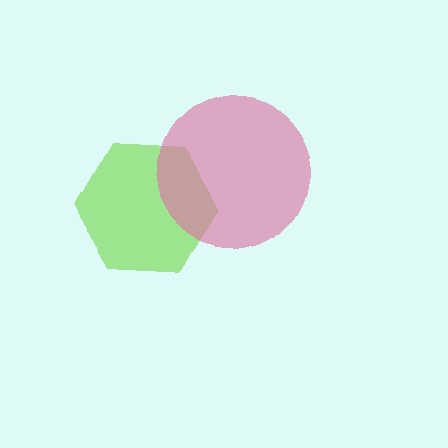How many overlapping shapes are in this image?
There are 2 overlapping shapes in the image.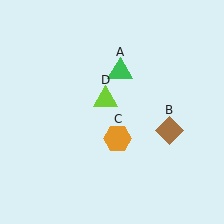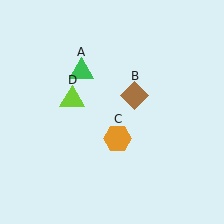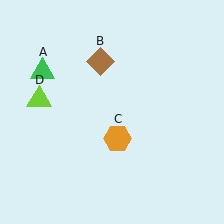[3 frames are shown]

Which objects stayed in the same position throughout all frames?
Orange hexagon (object C) remained stationary.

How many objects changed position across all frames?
3 objects changed position: green triangle (object A), brown diamond (object B), lime triangle (object D).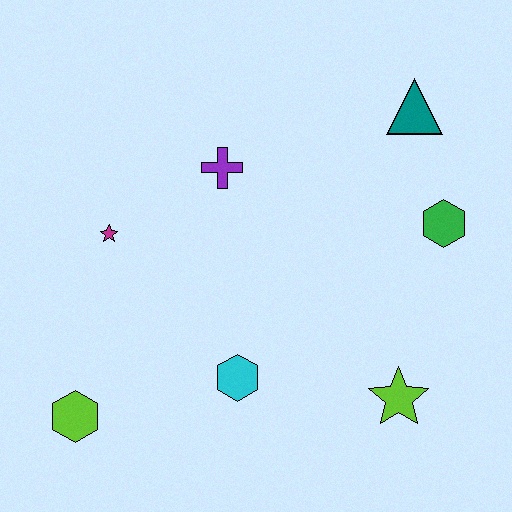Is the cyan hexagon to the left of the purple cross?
No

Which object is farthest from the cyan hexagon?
The teal triangle is farthest from the cyan hexagon.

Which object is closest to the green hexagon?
The teal triangle is closest to the green hexagon.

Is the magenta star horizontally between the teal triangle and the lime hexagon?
Yes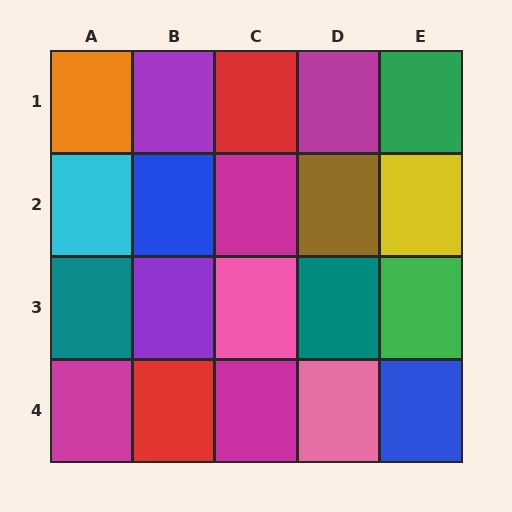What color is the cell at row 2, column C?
Magenta.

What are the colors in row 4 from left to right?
Magenta, red, magenta, pink, blue.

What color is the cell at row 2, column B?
Blue.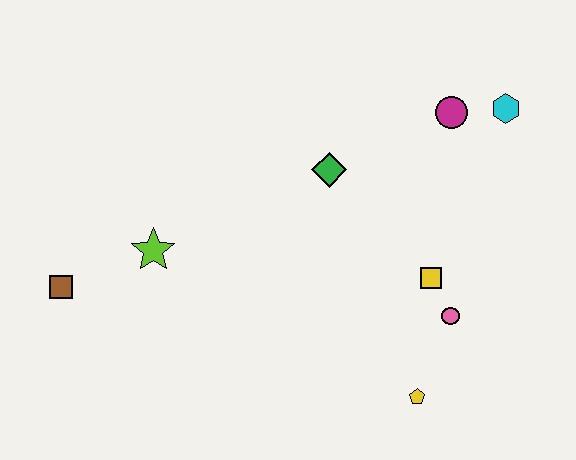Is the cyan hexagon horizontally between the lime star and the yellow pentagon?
No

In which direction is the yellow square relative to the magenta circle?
The yellow square is below the magenta circle.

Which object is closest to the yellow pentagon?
The pink circle is closest to the yellow pentagon.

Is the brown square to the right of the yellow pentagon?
No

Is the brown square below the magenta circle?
Yes